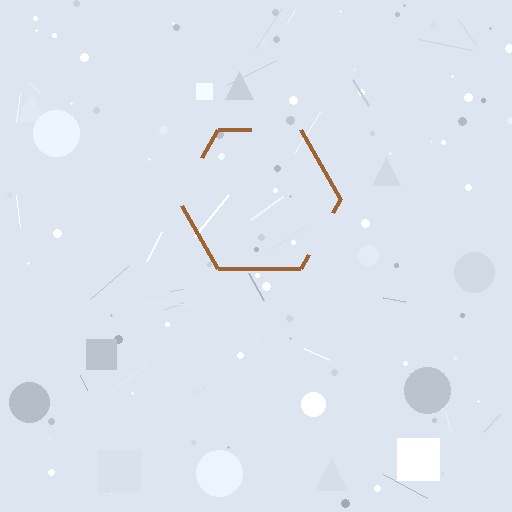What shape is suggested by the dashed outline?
The dashed outline suggests a hexagon.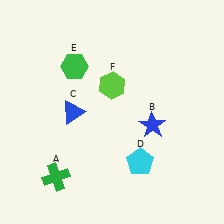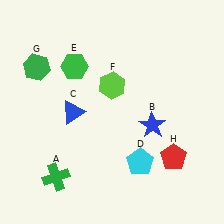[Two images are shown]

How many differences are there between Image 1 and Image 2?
There are 2 differences between the two images.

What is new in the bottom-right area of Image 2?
A red pentagon (H) was added in the bottom-right area of Image 2.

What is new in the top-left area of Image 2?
A green hexagon (G) was added in the top-left area of Image 2.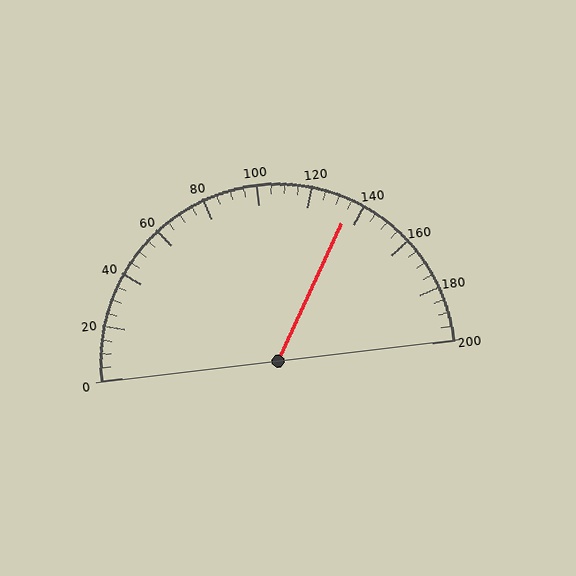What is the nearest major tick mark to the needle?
The nearest major tick mark is 140.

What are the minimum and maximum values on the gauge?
The gauge ranges from 0 to 200.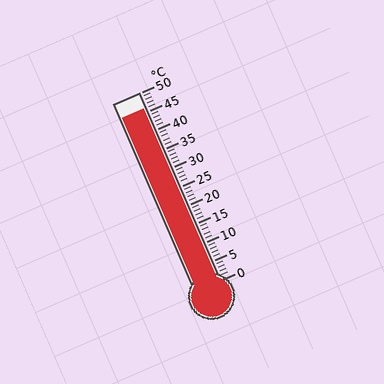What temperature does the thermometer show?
The thermometer shows approximately 46°C.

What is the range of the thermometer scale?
The thermometer scale ranges from 0°C to 50°C.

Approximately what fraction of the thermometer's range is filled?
The thermometer is filled to approximately 90% of its range.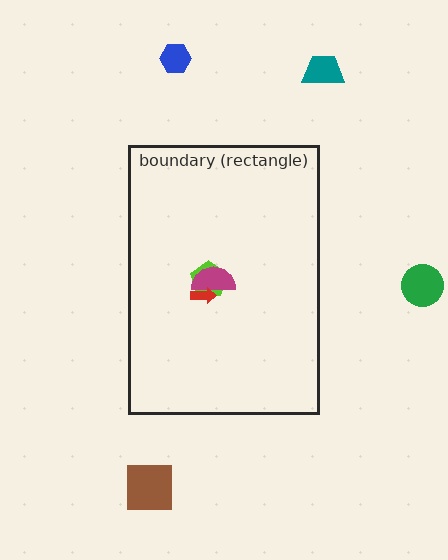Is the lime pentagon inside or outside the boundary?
Inside.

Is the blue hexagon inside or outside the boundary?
Outside.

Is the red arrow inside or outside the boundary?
Inside.